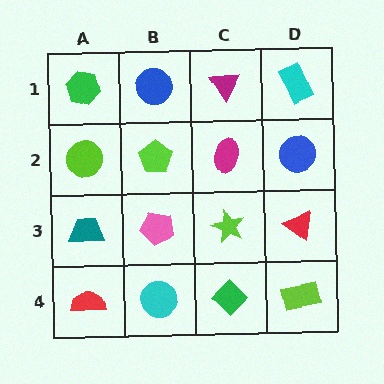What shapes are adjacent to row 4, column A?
A teal trapezoid (row 3, column A), a cyan circle (row 4, column B).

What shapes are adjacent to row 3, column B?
A lime pentagon (row 2, column B), a cyan circle (row 4, column B), a teal trapezoid (row 3, column A), a lime star (row 3, column C).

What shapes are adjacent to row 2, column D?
A cyan rectangle (row 1, column D), a red triangle (row 3, column D), a magenta ellipse (row 2, column C).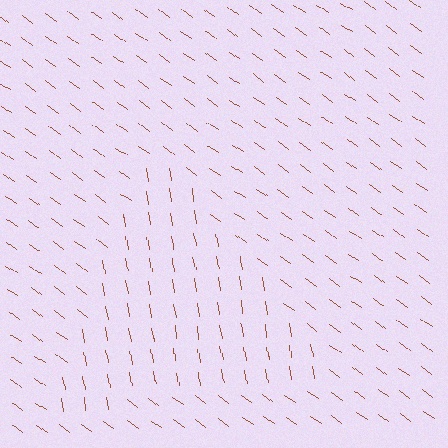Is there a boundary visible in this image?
Yes, there is a texture boundary formed by a change in line orientation.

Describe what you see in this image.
The image is filled with small brown line segments. A triangle region in the image has lines oriented differently from the surrounding lines, creating a visible texture boundary.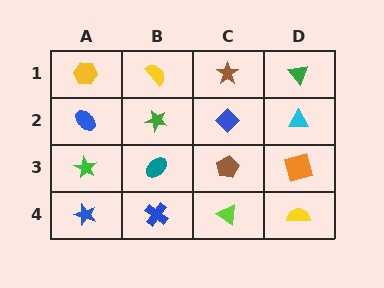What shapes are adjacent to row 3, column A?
A blue ellipse (row 2, column A), a blue star (row 4, column A), a teal ellipse (row 3, column B).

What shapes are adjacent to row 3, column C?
A blue diamond (row 2, column C), a lime triangle (row 4, column C), a teal ellipse (row 3, column B), an orange square (row 3, column D).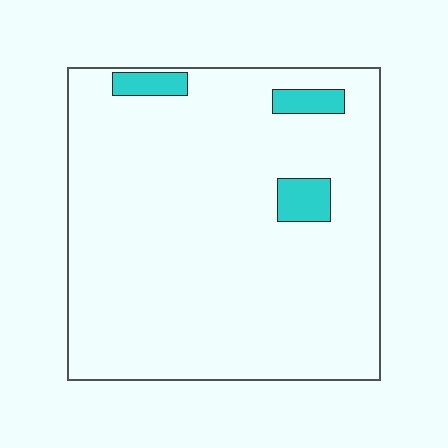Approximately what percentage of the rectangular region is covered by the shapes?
Approximately 5%.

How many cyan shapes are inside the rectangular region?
3.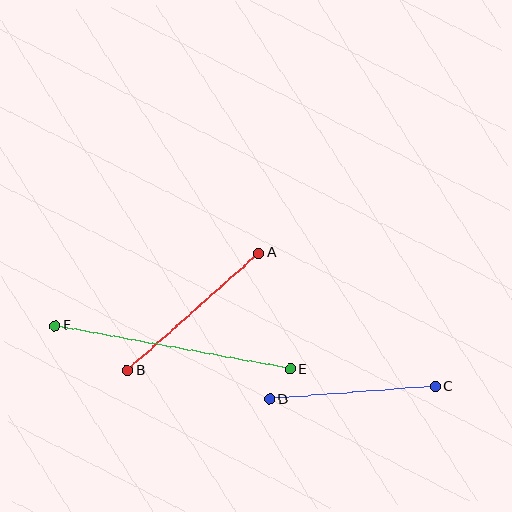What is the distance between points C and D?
The distance is approximately 166 pixels.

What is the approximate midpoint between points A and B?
The midpoint is at approximately (193, 312) pixels.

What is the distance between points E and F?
The distance is approximately 239 pixels.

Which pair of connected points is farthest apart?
Points E and F are farthest apart.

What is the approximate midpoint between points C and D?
The midpoint is at approximately (353, 393) pixels.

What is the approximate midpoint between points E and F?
The midpoint is at approximately (173, 347) pixels.